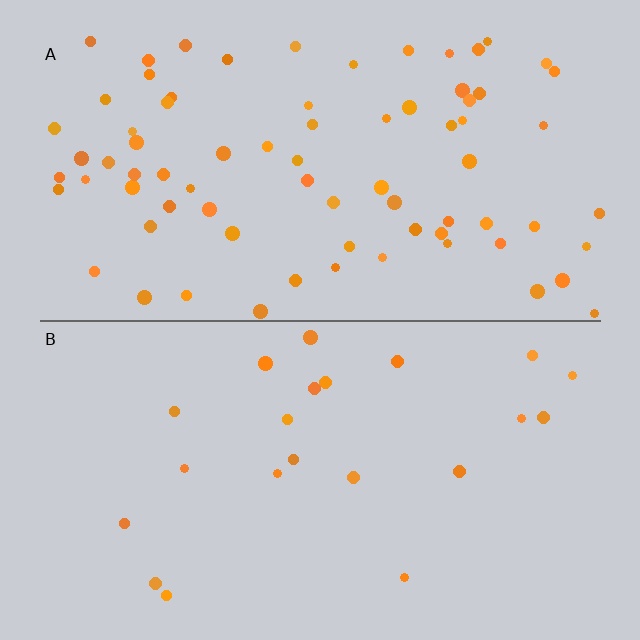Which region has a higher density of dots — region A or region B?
A (the top).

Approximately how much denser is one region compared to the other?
Approximately 3.5× — region A over region B.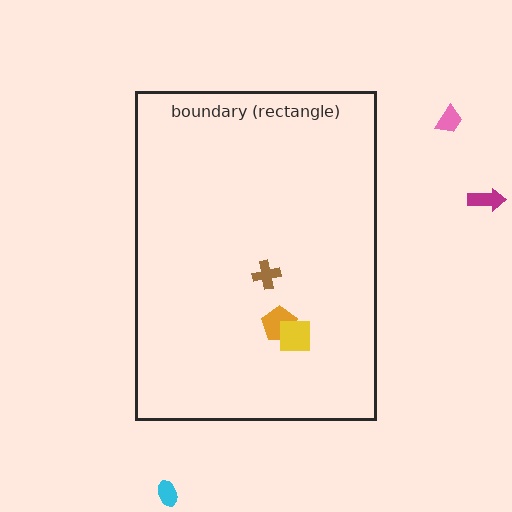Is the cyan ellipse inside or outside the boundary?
Outside.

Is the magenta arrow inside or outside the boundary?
Outside.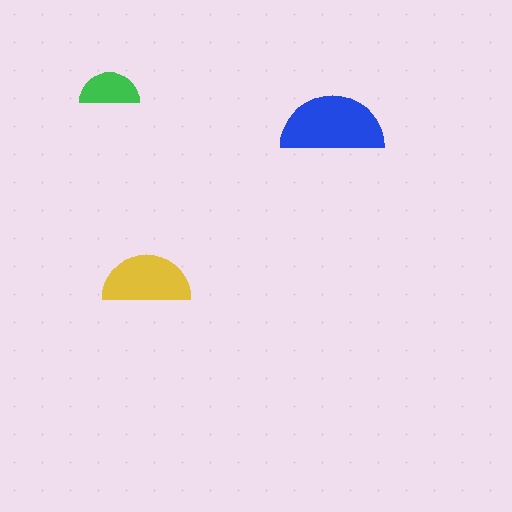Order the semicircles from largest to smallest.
the blue one, the yellow one, the green one.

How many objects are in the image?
There are 3 objects in the image.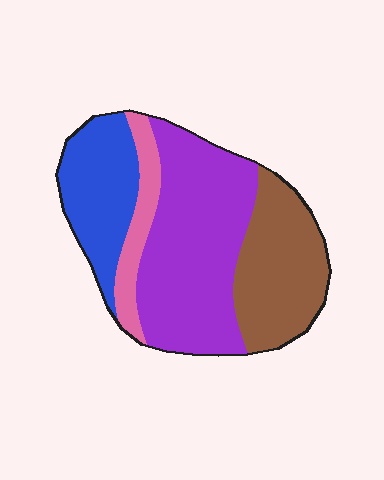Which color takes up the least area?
Pink, at roughly 10%.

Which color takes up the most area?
Purple, at roughly 45%.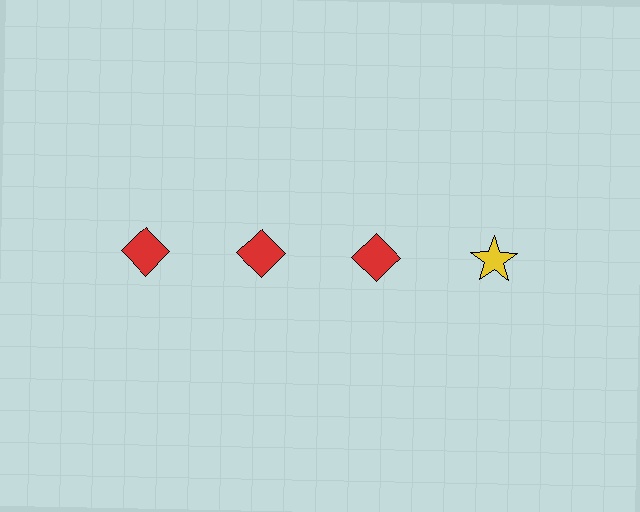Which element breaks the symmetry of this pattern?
The yellow star in the top row, second from right column breaks the symmetry. All other shapes are red diamonds.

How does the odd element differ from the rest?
It differs in both color (yellow instead of red) and shape (star instead of diamond).